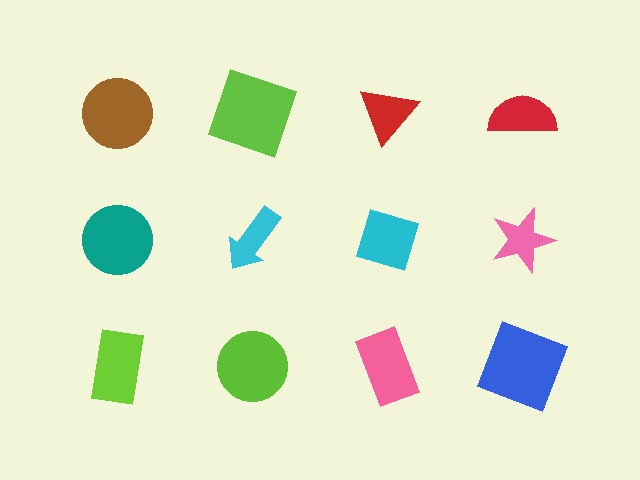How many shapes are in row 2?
4 shapes.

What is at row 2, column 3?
A cyan diamond.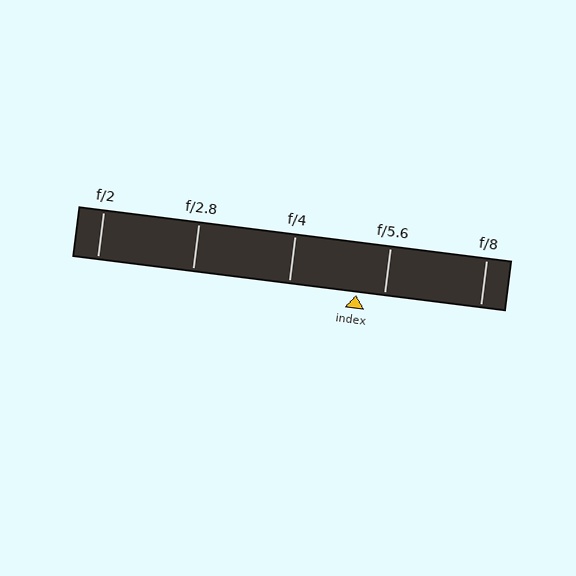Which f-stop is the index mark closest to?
The index mark is closest to f/5.6.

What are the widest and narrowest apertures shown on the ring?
The widest aperture shown is f/2 and the narrowest is f/8.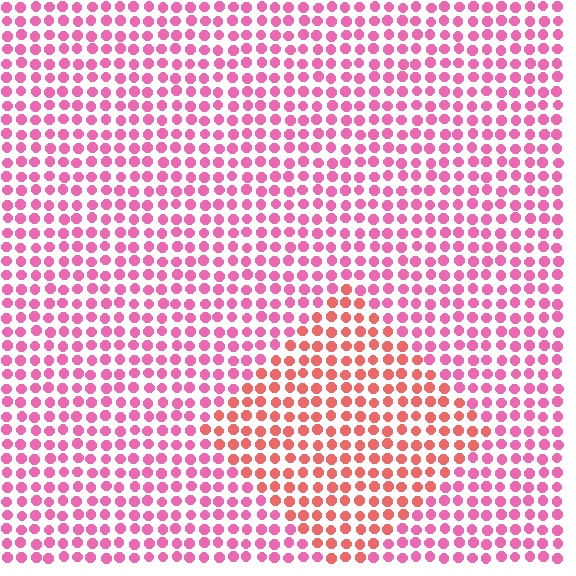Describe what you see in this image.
The image is filled with small pink elements in a uniform arrangement. A diamond-shaped region is visible where the elements are tinted to a slightly different hue, forming a subtle color boundary.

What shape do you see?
I see a diamond.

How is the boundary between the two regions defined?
The boundary is defined purely by a slight shift in hue (about 34 degrees). Spacing, size, and orientation are identical on both sides.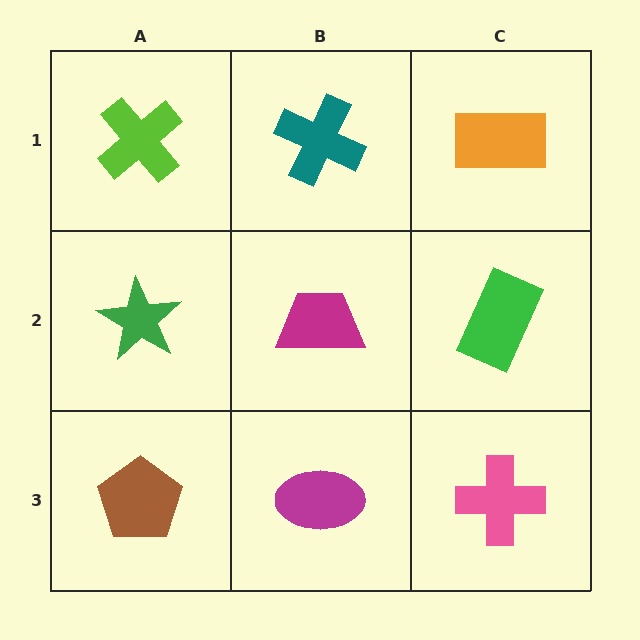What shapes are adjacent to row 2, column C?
An orange rectangle (row 1, column C), a pink cross (row 3, column C), a magenta trapezoid (row 2, column B).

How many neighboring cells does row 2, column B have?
4.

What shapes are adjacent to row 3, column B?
A magenta trapezoid (row 2, column B), a brown pentagon (row 3, column A), a pink cross (row 3, column C).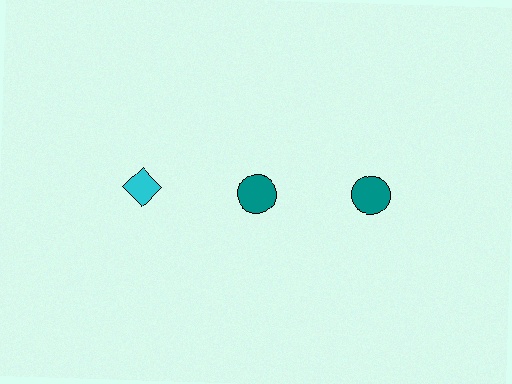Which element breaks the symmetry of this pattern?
The cyan diamond in the top row, leftmost column breaks the symmetry. All other shapes are teal circles.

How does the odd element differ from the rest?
It differs in both color (cyan instead of teal) and shape (diamond instead of circle).